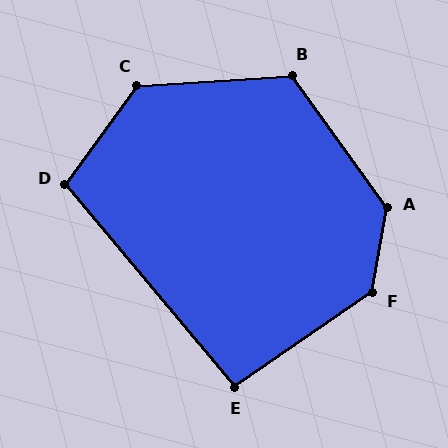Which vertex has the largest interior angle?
A, at approximately 135 degrees.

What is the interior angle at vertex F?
Approximately 134 degrees (obtuse).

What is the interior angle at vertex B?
Approximately 122 degrees (obtuse).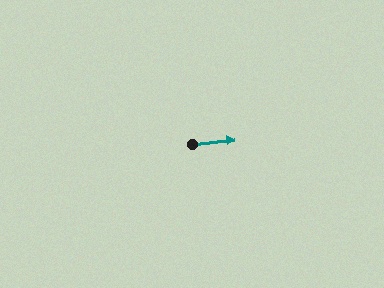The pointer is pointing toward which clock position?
Roughly 3 o'clock.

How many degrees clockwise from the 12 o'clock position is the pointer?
Approximately 83 degrees.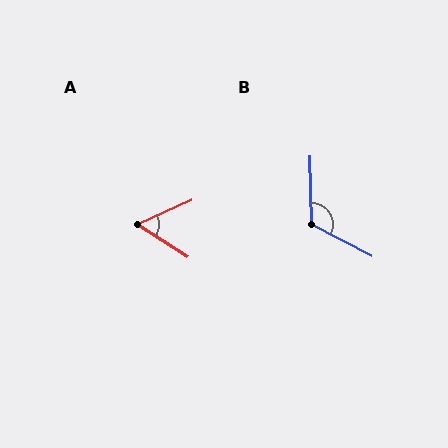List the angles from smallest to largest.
A (57°), B (119°).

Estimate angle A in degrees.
Approximately 57 degrees.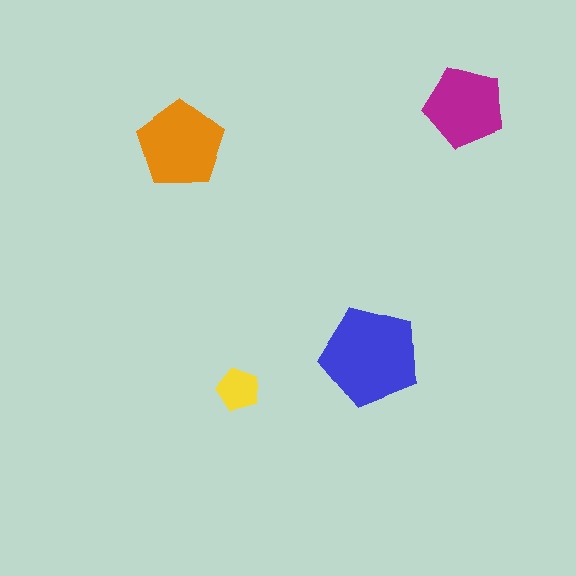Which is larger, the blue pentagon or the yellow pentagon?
The blue one.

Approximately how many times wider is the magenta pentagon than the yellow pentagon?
About 2 times wider.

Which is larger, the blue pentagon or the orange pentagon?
The blue one.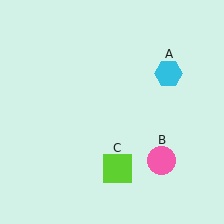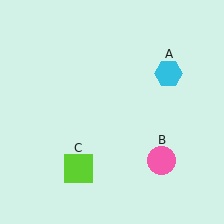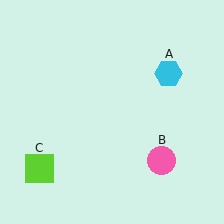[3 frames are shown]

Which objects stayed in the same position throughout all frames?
Cyan hexagon (object A) and pink circle (object B) remained stationary.